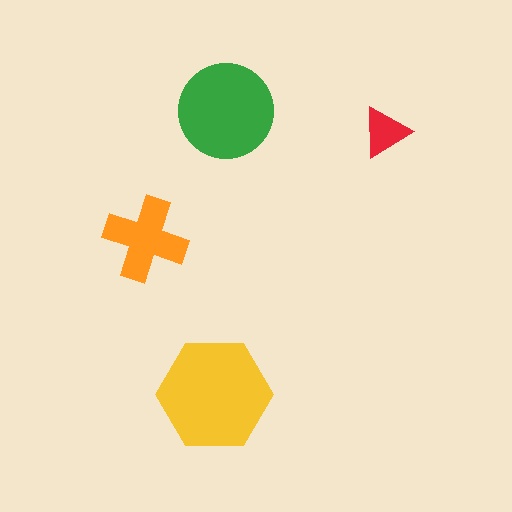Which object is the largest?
The yellow hexagon.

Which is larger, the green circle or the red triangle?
The green circle.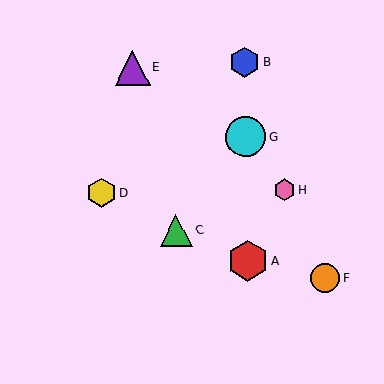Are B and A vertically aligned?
Yes, both are at x≈245.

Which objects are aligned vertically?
Objects A, B, G are aligned vertically.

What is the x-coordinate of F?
Object F is at x≈325.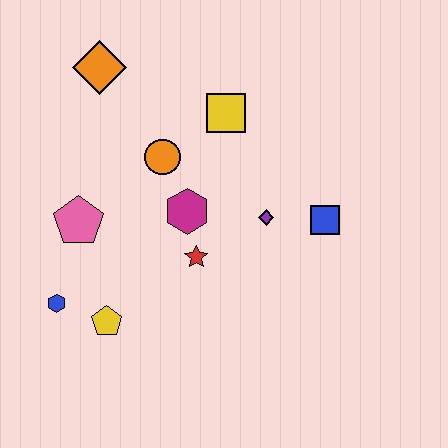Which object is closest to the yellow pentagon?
The blue hexagon is closest to the yellow pentagon.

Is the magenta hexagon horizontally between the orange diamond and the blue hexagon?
No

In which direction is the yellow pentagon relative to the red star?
The yellow pentagon is to the left of the red star.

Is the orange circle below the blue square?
No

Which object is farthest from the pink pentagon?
The blue square is farthest from the pink pentagon.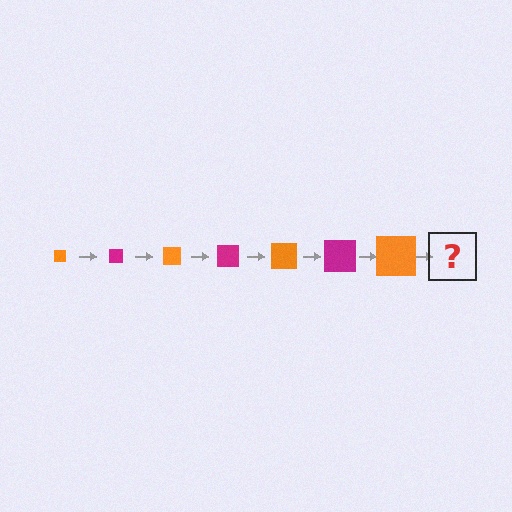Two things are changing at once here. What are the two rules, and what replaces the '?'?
The two rules are that the square grows larger each step and the color cycles through orange and magenta. The '?' should be a magenta square, larger than the previous one.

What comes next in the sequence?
The next element should be a magenta square, larger than the previous one.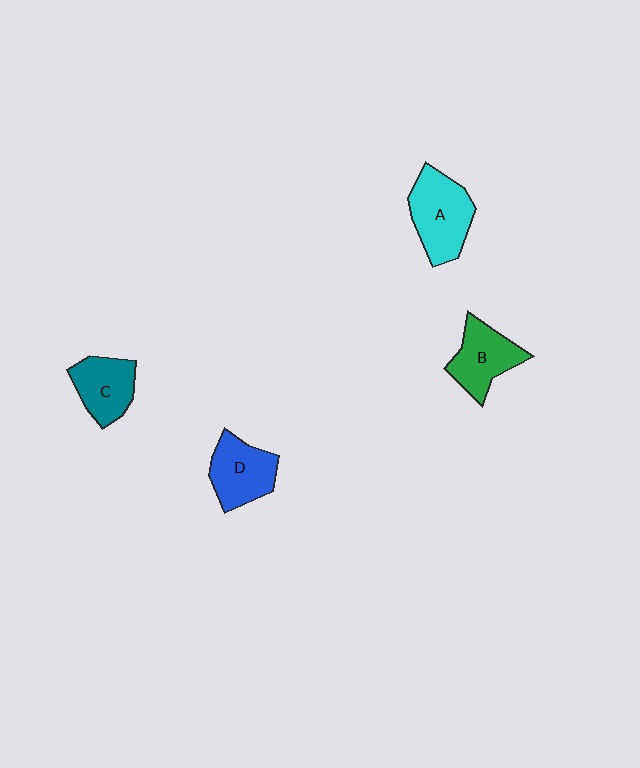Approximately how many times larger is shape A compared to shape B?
Approximately 1.2 times.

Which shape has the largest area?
Shape A (cyan).